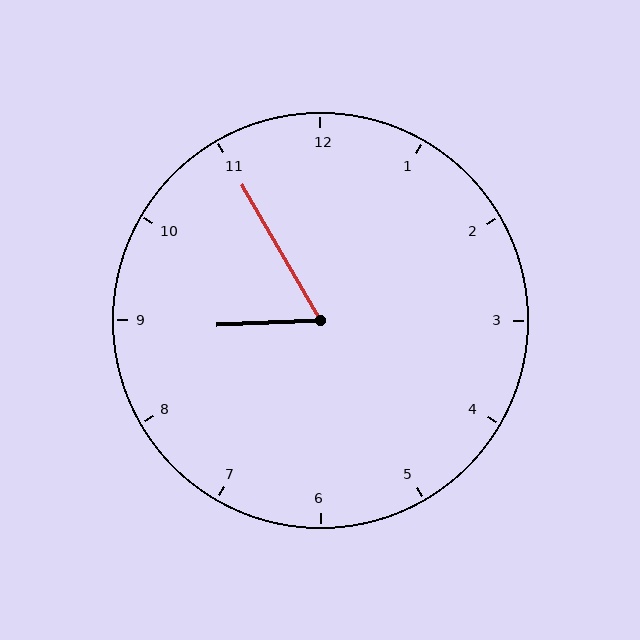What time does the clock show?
8:55.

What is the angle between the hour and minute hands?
Approximately 62 degrees.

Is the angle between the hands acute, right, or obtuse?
It is acute.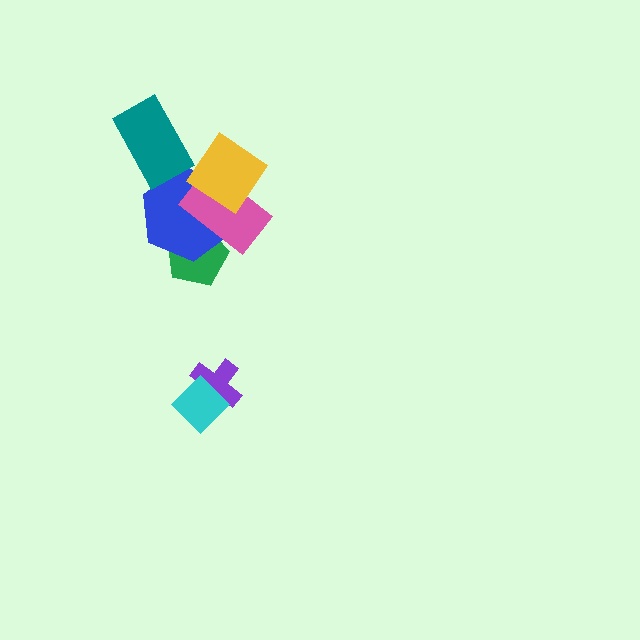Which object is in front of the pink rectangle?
The yellow diamond is in front of the pink rectangle.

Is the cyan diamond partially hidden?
No, no other shape covers it.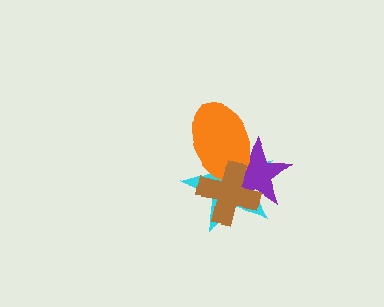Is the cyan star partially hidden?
Yes, it is partially covered by another shape.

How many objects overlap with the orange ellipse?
3 objects overlap with the orange ellipse.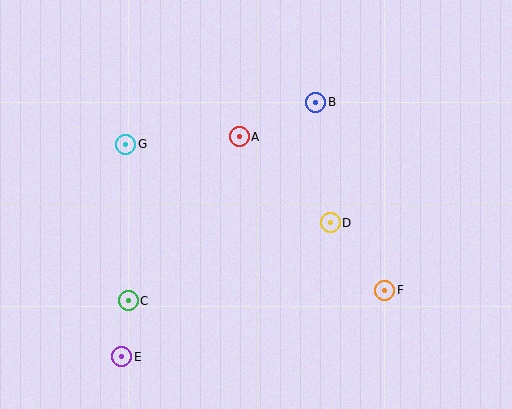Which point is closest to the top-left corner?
Point G is closest to the top-left corner.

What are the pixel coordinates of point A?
Point A is at (239, 137).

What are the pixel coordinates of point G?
Point G is at (126, 144).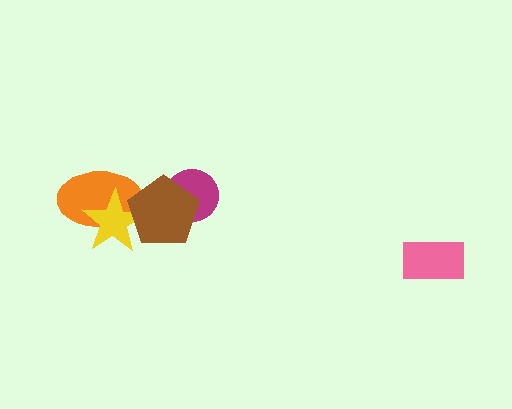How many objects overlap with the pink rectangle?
0 objects overlap with the pink rectangle.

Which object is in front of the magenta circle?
The brown pentagon is in front of the magenta circle.